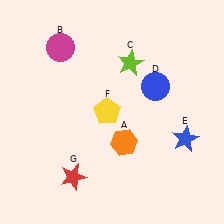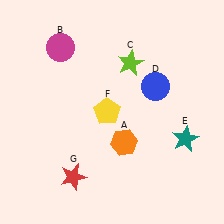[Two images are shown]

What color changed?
The star (E) changed from blue in Image 1 to teal in Image 2.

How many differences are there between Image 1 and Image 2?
There is 1 difference between the two images.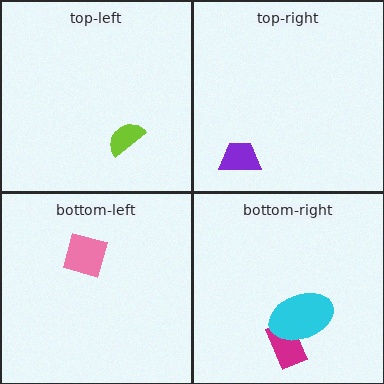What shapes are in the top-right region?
The purple trapezoid.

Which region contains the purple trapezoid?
The top-right region.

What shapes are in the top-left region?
The lime semicircle.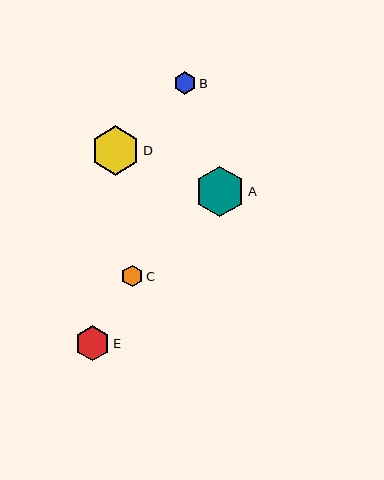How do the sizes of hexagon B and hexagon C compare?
Hexagon B and hexagon C are approximately the same size.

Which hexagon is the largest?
Hexagon A is the largest with a size of approximately 50 pixels.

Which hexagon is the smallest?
Hexagon C is the smallest with a size of approximately 22 pixels.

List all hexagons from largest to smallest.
From largest to smallest: A, D, E, B, C.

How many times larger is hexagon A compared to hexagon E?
Hexagon A is approximately 1.4 times the size of hexagon E.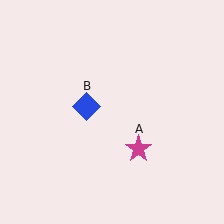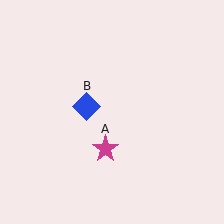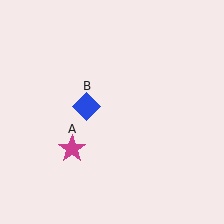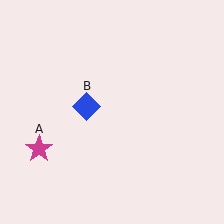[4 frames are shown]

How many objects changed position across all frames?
1 object changed position: magenta star (object A).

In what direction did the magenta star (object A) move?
The magenta star (object A) moved left.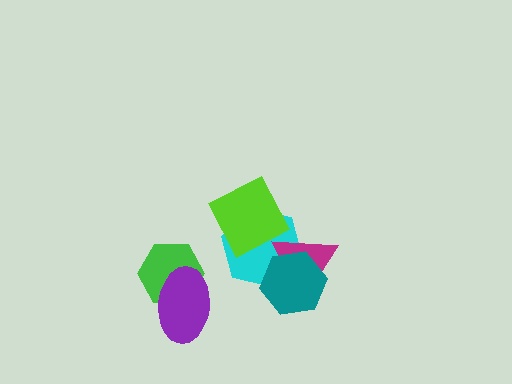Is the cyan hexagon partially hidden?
Yes, it is partially covered by another shape.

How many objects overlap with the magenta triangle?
3 objects overlap with the magenta triangle.